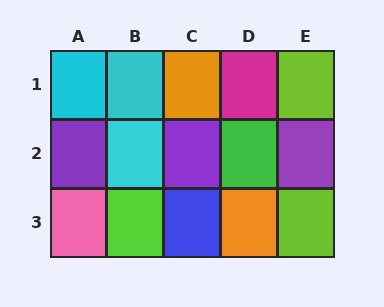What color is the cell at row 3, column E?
Lime.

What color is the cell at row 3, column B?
Lime.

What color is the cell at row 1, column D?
Magenta.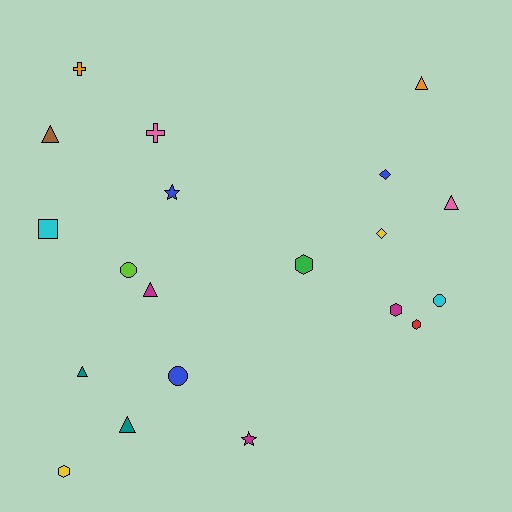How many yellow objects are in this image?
There are 2 yellow objects.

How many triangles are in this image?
There are 6 triangles.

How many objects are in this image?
There are 20 objects.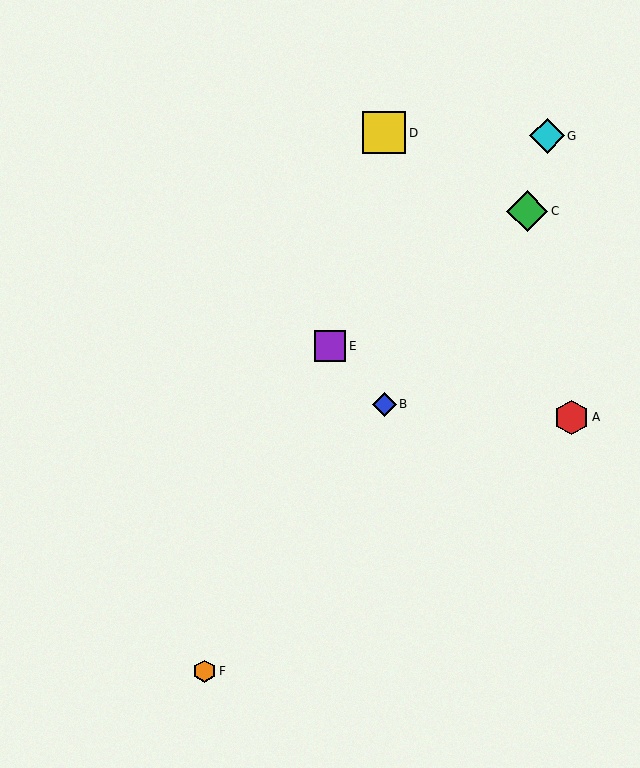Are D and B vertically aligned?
Yes, both are at x≈384.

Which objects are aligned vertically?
Objects B, D are aligned vertically.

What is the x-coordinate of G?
Object G is at x≈547.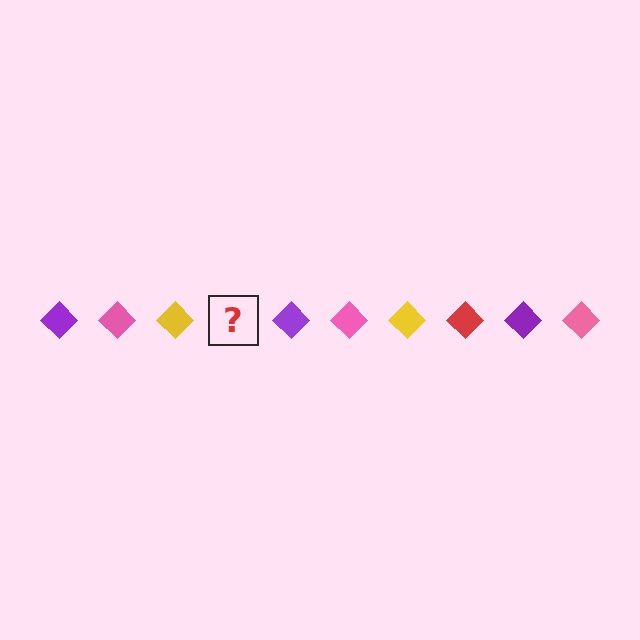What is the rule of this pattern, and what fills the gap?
The rule is that the pattern cycles through purple, pink, yellow, red diamonds. The gap should be filled with a red diamond.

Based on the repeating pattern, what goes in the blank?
The blank should be a red diamond.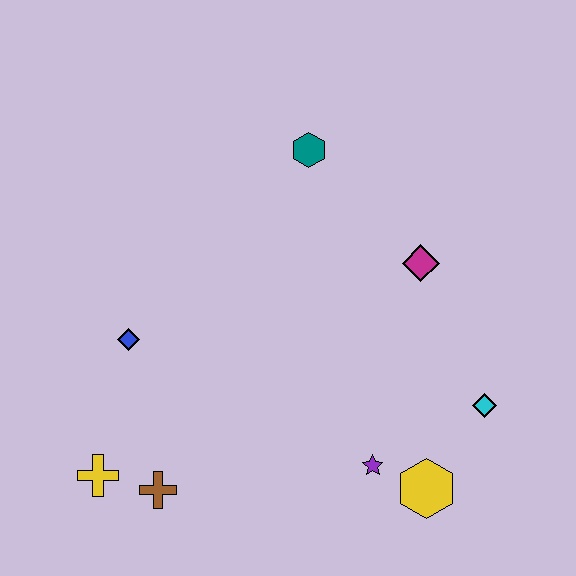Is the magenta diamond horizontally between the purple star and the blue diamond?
No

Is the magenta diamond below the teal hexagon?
Yes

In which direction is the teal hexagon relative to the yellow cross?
The teal hexagon is above the yellow cross.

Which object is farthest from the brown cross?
The teal hexagon is farthest from the brown cross.